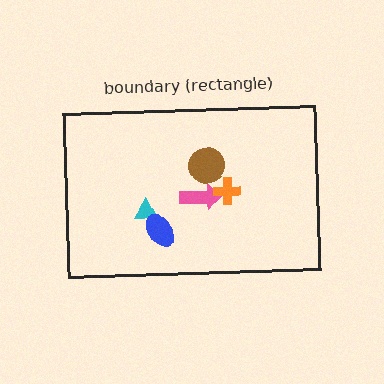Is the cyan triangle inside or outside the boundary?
Inside.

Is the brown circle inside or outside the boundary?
Inside.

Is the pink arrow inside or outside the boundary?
Inside.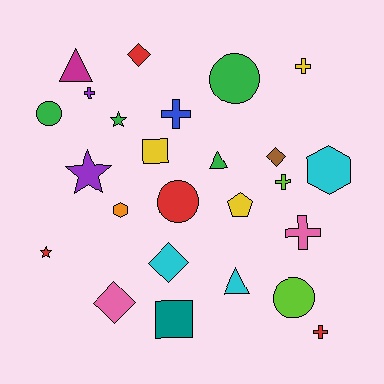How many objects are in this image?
There are 25 objects.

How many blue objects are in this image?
There is 1 blue object.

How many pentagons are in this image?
There is 1 pentagon.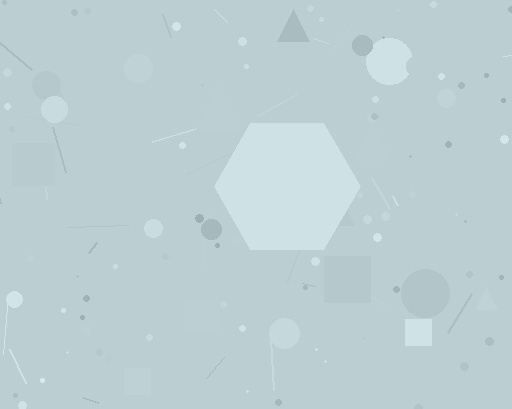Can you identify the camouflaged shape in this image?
The camouflaged shape is a hexagon.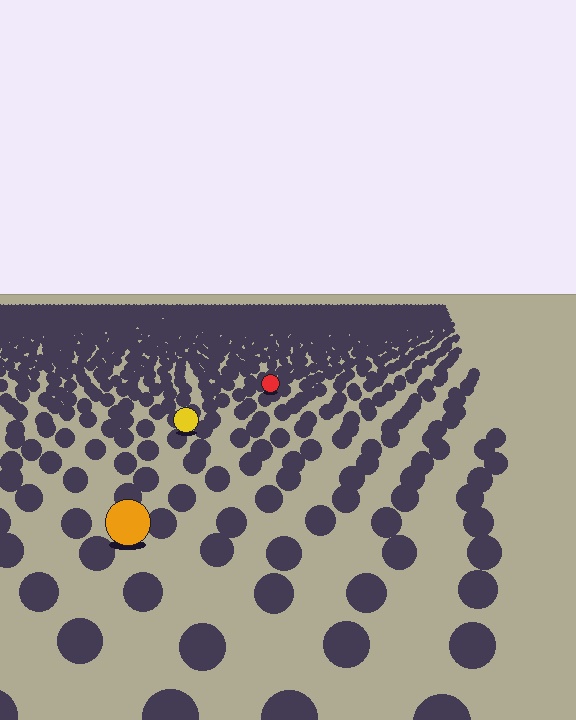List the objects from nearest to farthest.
From nearest to farthest: the orange circle, the yellow circle, the red circle.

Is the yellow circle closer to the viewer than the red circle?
Yes. The yellow circle is closer — you can tell from the texture gradient: the ground texture is coarser near it.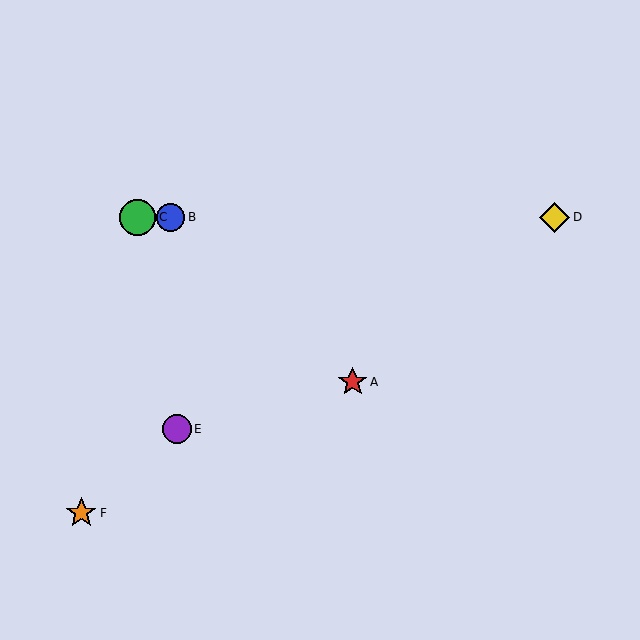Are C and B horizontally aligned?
Yes, both are at y≈217.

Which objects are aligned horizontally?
Objects B, C, D are aligned horizontally.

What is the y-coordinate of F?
Object F is at y≈513.